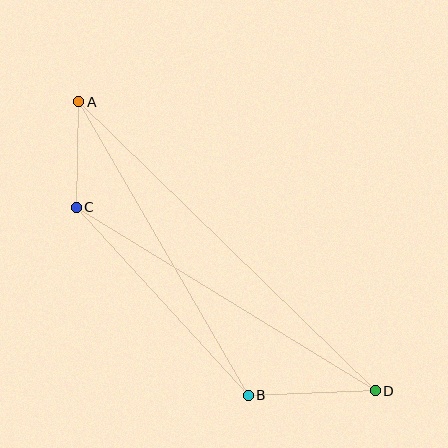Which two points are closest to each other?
Points A and C are closest to each other.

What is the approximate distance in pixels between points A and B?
The distance between A and B is approximately 339 pixels.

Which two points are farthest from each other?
Points A and D are farthest from each other.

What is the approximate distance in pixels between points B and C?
The distance between B and C is approximately 255 pixels.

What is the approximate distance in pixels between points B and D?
The distance between B and D is approximately 127 pixels.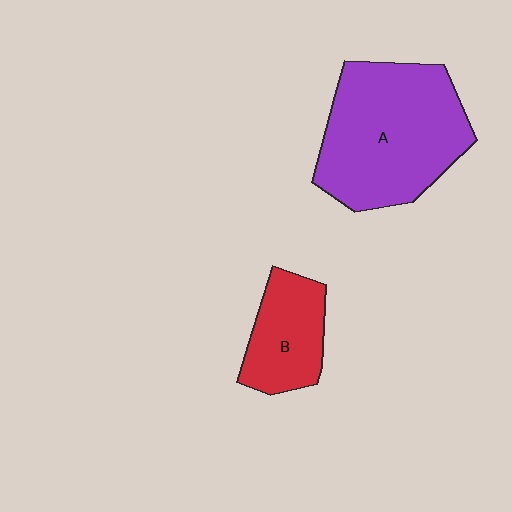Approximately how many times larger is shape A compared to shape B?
Approximately 2.2 times.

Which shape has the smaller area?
Shape B (red).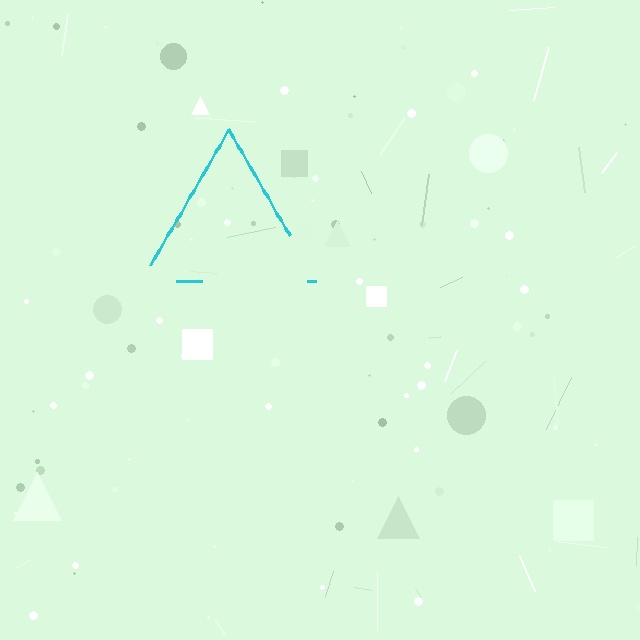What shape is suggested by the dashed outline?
The dashed outline suggests a triangle.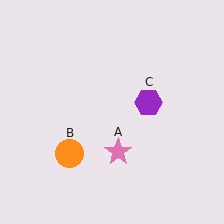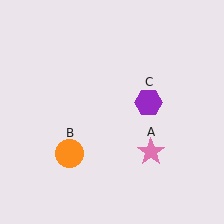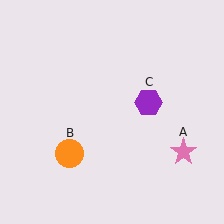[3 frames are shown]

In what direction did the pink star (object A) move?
The pink star (object A) moved right.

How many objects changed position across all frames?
1 object changed position: pink star (object A).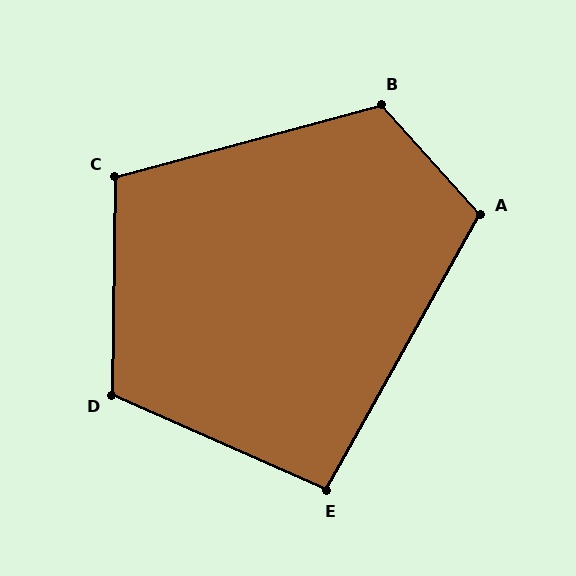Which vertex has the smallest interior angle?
E, at approximately 95 degrees.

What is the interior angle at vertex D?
Approximately 113 degrees (obtuse).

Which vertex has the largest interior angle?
B, at approximately 117 degrees.